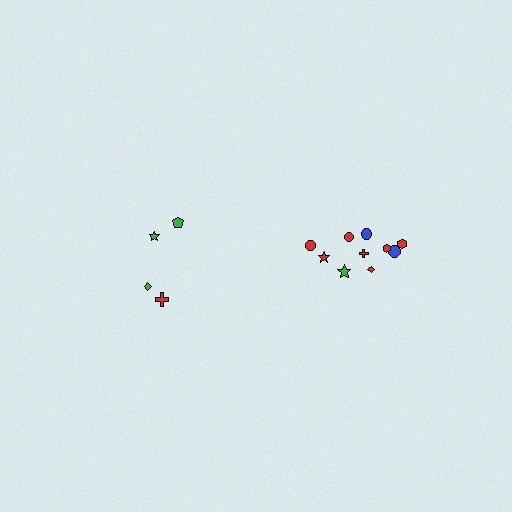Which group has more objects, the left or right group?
The right group.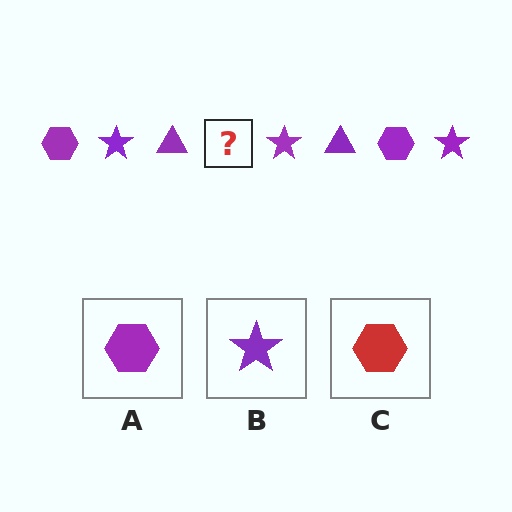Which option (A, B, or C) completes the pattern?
A.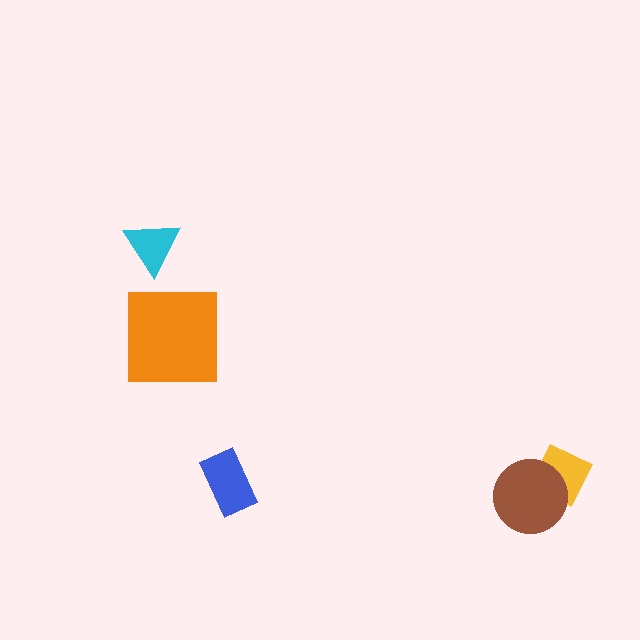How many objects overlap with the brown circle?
1 object overlaps with the brown circle.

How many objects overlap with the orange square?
0 objects overlap with the orange square.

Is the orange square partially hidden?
No, no other shape covers it.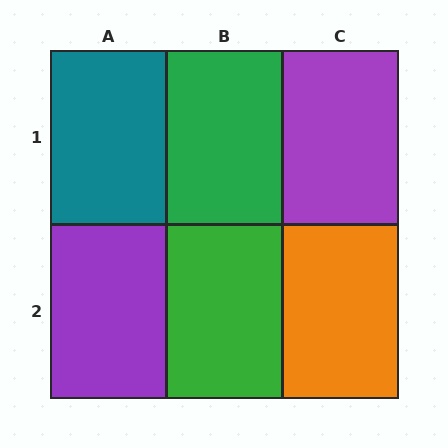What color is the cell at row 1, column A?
Teal.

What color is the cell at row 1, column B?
Green.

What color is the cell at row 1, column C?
Purple.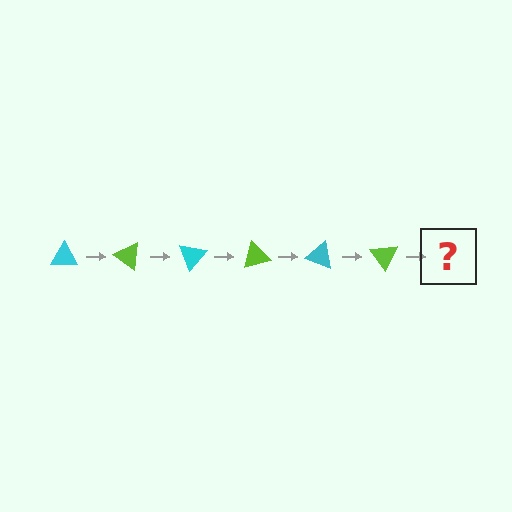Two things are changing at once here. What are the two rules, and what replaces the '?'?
The two rules are that it rotates 35 degrees each step and the color cycles through cyan and lime. The '?' should be a cyan triangle, rotated 210 degrees from the start.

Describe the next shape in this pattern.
It should be a cyan triangle, rotated 210 degrees from the start.